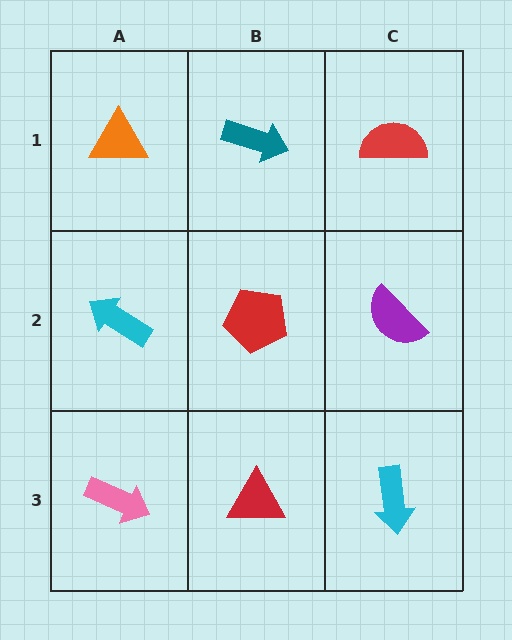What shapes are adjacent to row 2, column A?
An orange triangle (row 1, column A), a pink arrow (row 3, column A), a red pentagon (row 2, column B).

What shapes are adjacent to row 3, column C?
A purple semicircle (row 2, column C), a red triangle (row 3, column B).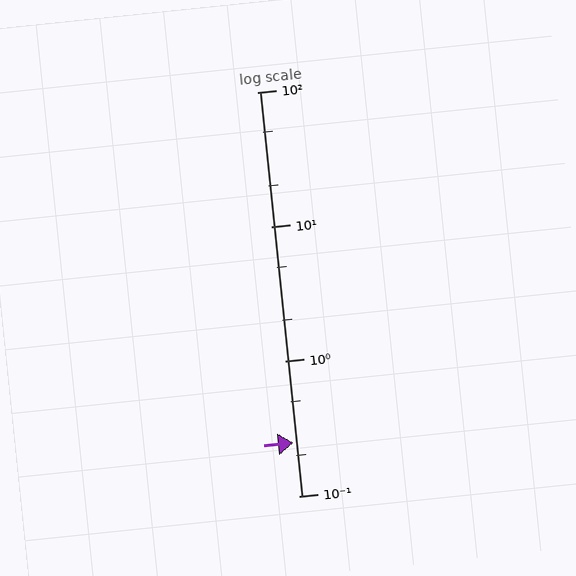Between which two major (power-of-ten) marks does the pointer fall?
The pointer is between 0.1 and 1.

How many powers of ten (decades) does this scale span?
The scale spans 3 decades, from 0.1 to 100.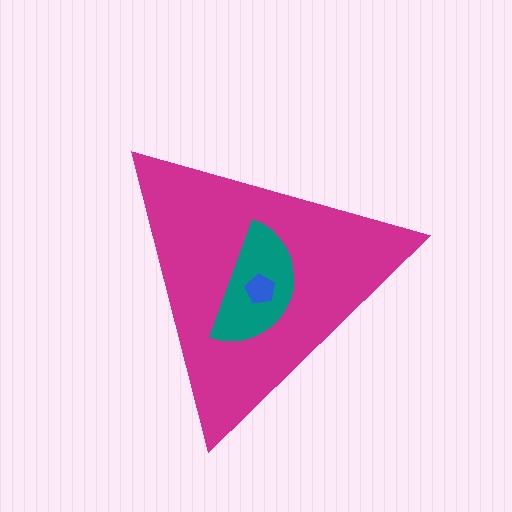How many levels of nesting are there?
3.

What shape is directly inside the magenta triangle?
The teal semicircle.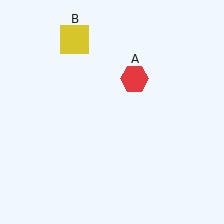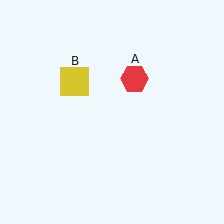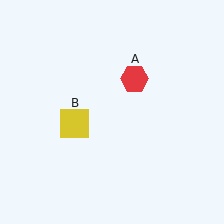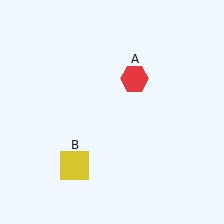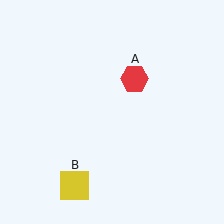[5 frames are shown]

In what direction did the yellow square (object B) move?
The yellow square (object B) moved down.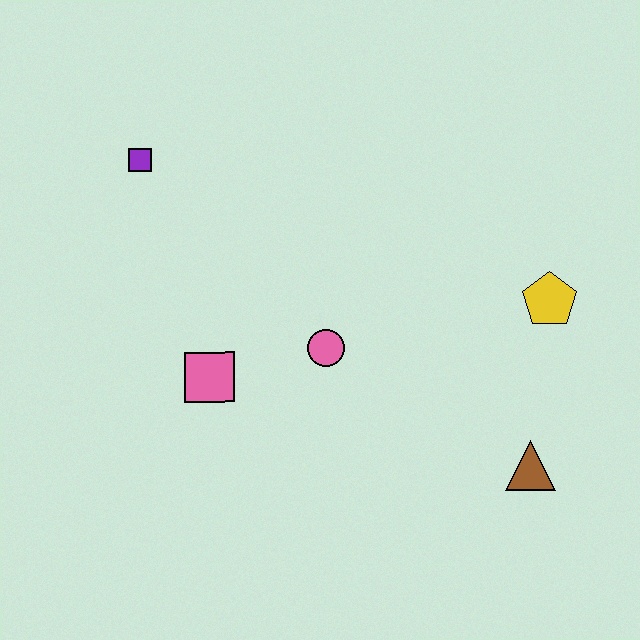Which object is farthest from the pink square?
The yellow pentagon is farthest from the pink square.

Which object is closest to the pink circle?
The pink square is closest to the pink circle.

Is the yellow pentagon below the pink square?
No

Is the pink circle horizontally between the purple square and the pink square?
No